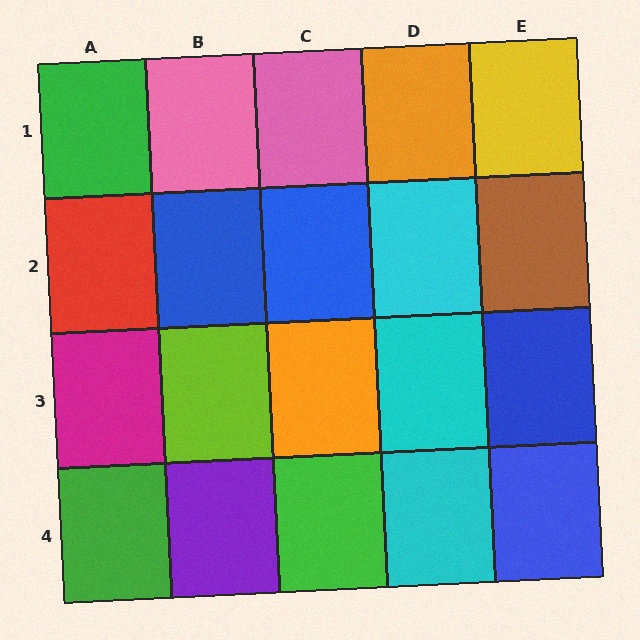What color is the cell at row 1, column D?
Orange.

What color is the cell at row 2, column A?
Red.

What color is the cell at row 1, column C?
Pink.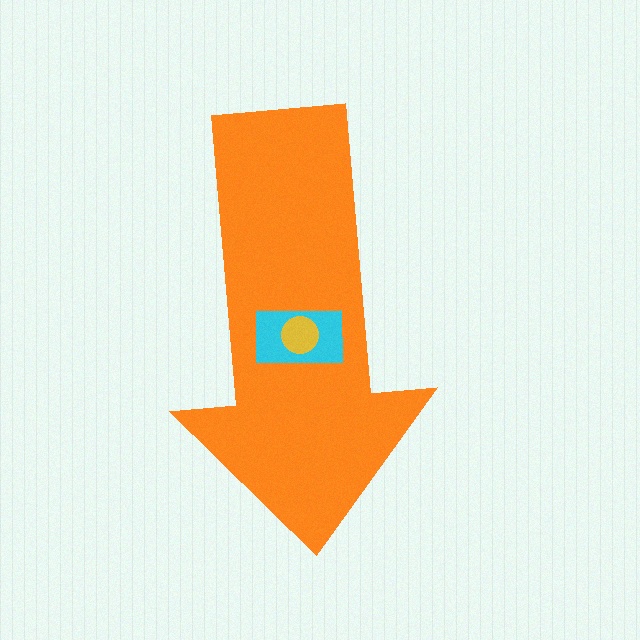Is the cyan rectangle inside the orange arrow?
Yes.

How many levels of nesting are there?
3.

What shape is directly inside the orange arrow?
The cyan rectangle.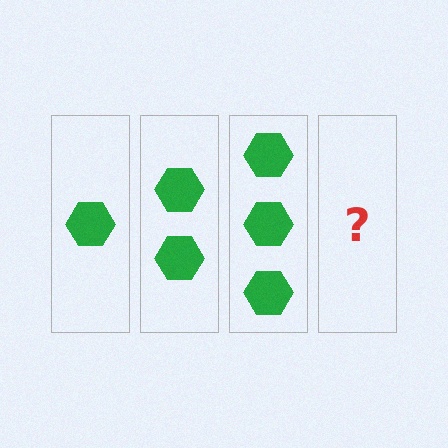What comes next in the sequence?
The next element should be 4 hexagons.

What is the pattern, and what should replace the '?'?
The pattern is that each step adds one more hexagon. The '?' should be 4 hexagons.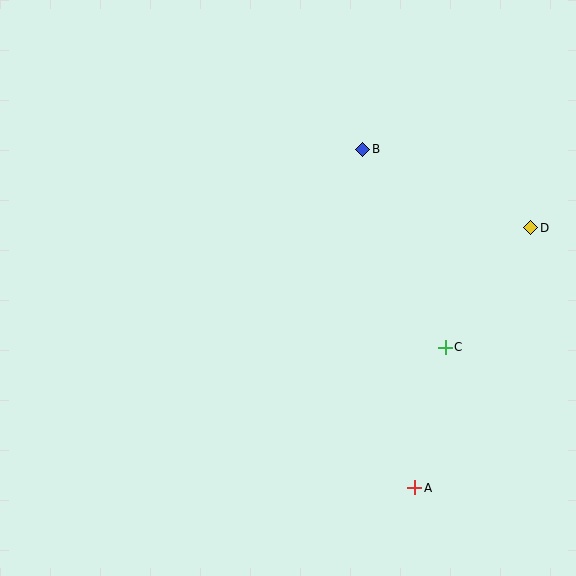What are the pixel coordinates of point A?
Point A is at (415, 488).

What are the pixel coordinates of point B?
Point B is at (363, 149).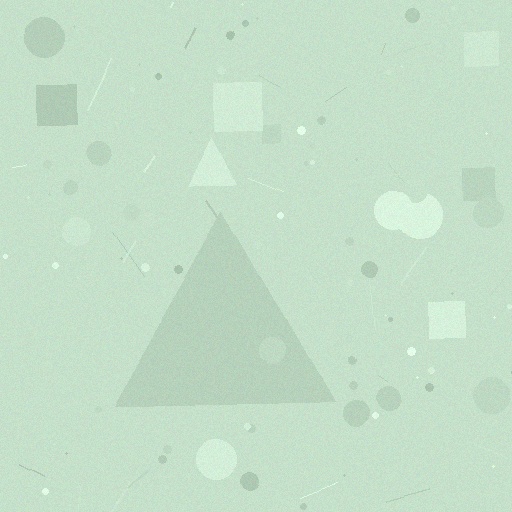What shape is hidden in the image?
A triangle is hidden in the image.